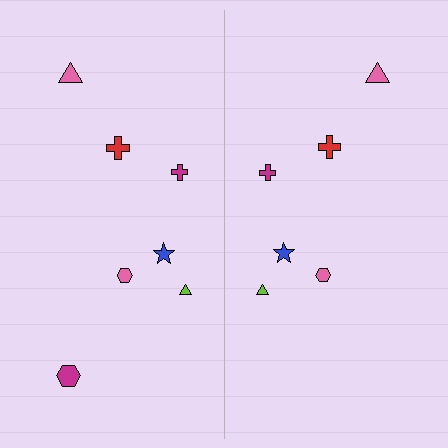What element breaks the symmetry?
A magenta hexagon is missing from the right side.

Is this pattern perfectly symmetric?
No, the pattern is not perfectly symmetric. A magenta hexagon is missing from the right side.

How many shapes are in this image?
There are 13 shapes in this image.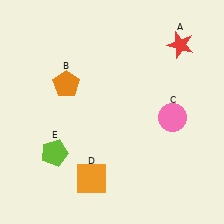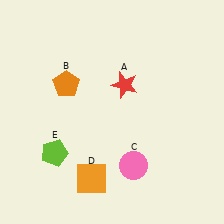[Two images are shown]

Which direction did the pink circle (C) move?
The pink circle (C) moved down.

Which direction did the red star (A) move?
The red star (A) moved left.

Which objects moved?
The objects that moved are: the red star (A), the pink circle (C).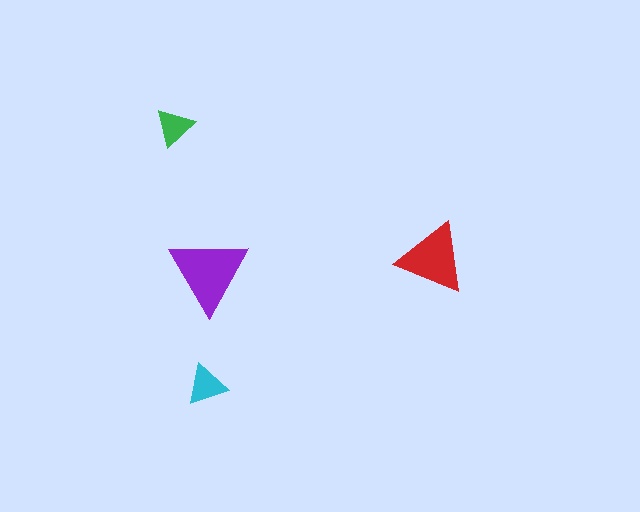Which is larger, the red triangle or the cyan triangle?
The red one.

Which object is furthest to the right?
The red triangle is rightmost.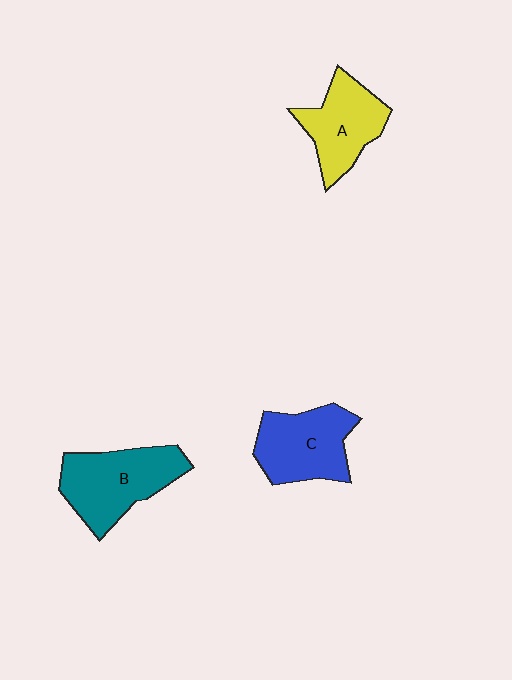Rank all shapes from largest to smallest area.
From largest to smallest: B (teal), C (blue), A (yellow).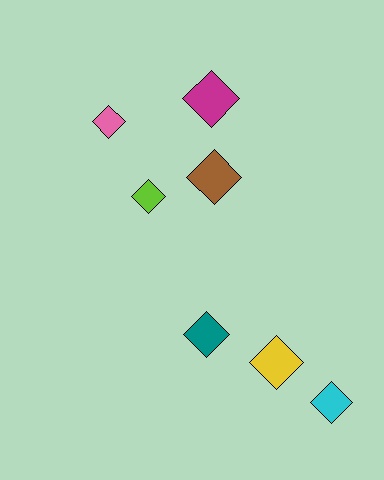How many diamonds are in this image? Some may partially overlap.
There are 7 diamonds.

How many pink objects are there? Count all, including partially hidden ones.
There is 1 pink object.